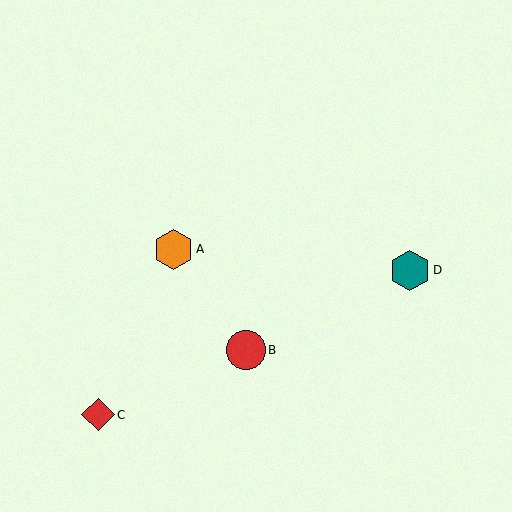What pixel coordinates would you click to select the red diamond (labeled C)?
Click at (98, 415) to select the red diamond C.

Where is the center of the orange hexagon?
The center of the orange hexagon is at (174, 249).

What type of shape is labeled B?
Shape B is a red circle.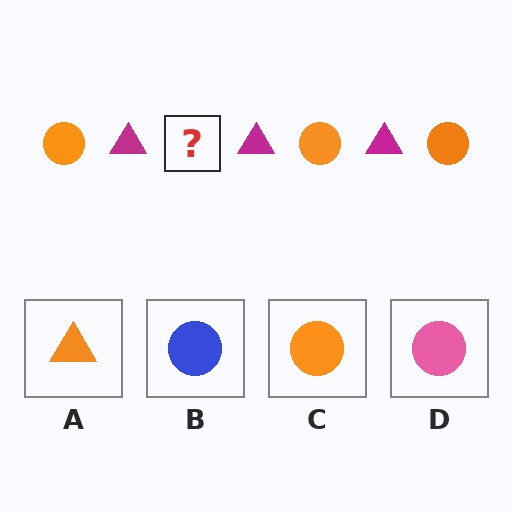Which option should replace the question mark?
Option C.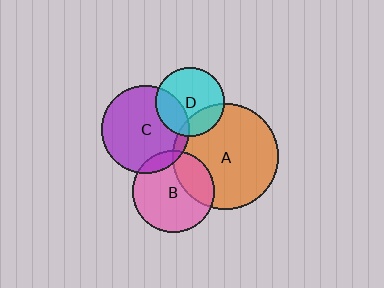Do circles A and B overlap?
Yes.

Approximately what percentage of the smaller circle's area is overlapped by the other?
Approximately 30%.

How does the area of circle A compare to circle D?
Approximately 2.4 times.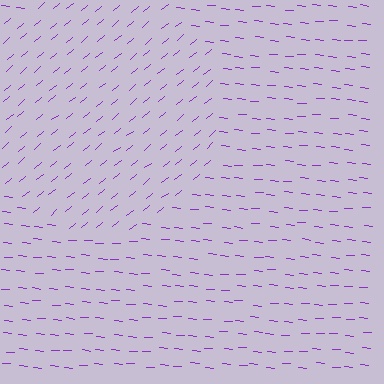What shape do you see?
I see a circle.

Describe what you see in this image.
The image is filled with small purple line segments. A circle region in the image has lines oriented differently from the surrounding lines, creating a visible texture boundary.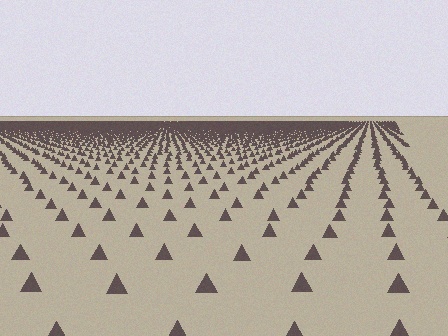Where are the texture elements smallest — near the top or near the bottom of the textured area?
Near the top.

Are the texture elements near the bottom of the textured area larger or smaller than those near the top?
Larger. Near the bottom, elements are closer to the viewer and appear at a bigger on-screen size.